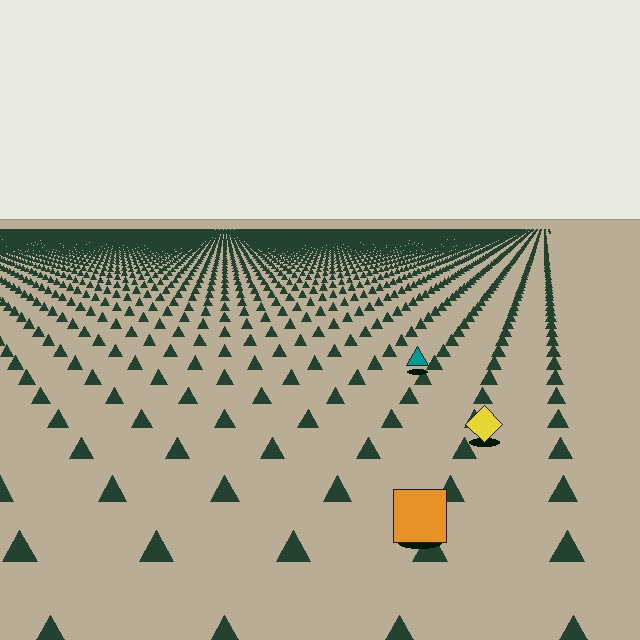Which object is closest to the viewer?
The orange square is closest. The texture marks near it are larger and more spread out.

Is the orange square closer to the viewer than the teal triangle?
Yes. The orange square is closer — you can tell from the texture gradient: the ground texture is coarser near it.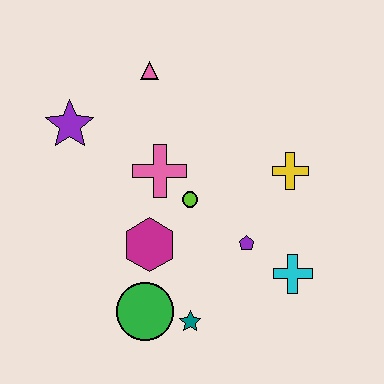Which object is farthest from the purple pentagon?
The purple star is farthest from the purple pentagon.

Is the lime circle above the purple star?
No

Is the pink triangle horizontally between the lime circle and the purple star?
Yes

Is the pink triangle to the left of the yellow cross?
Yes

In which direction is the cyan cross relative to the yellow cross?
The cyan cross is below the yellow cross.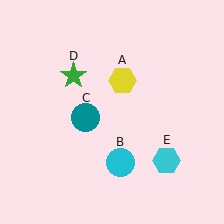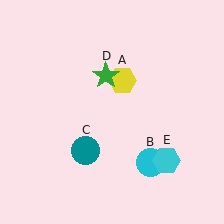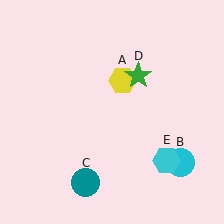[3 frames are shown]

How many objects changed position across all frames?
3 objects changed position: cyan circle (object B), teal circle (object C), green star (object D).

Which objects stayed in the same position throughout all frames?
Yellow hexagon (object A) and cyan hexagon (object E) remained stationary.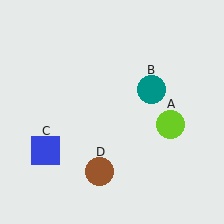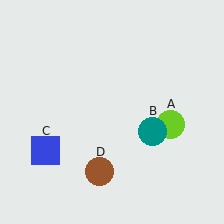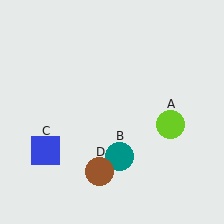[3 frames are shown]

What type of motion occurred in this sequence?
The teal circle (object B) rotated clockwise around the center of the scene.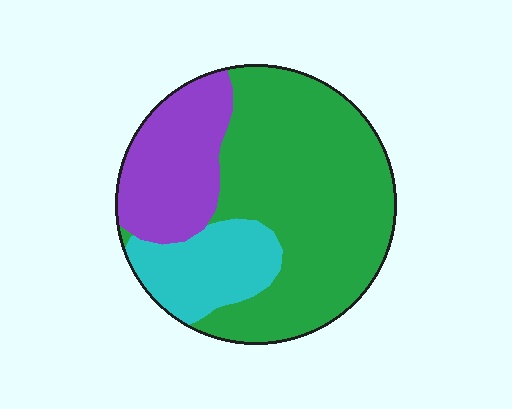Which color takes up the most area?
Green, at roughly 60%.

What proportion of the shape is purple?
Purple covers 23% of the shape.